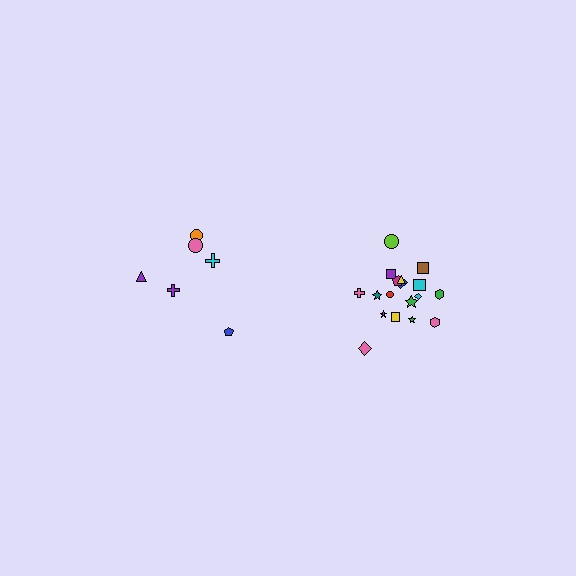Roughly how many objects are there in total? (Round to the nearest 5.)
Roughly 25 objects in total.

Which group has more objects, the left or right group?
The right group.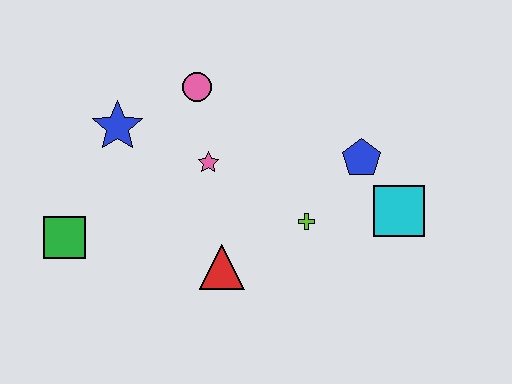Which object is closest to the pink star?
The pink circle is closest to the pink star.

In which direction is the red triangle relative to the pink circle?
The red triangle is below the pink circle.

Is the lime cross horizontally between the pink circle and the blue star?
No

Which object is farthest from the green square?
The cyan square is farthest from the green square.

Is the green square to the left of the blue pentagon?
Yes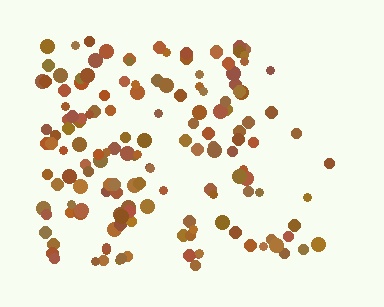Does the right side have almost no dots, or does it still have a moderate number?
Still a moderate number, just noticeably fewer than the left.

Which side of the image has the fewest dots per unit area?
The right.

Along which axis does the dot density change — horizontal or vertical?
Horizontal.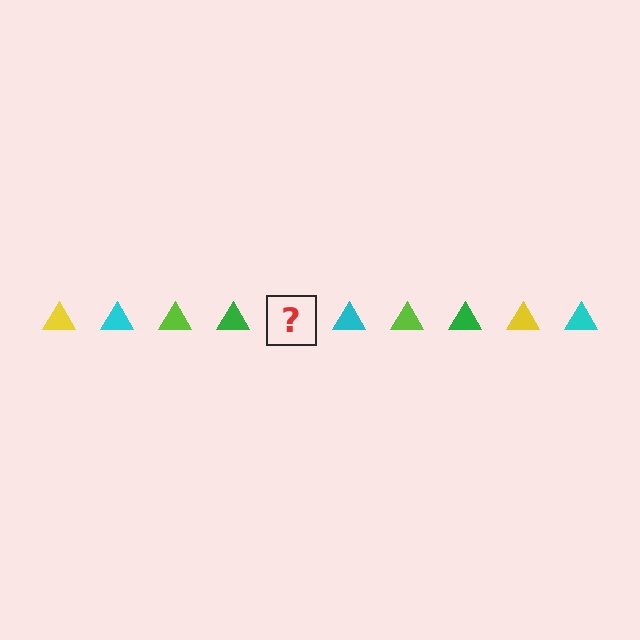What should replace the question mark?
The question mark should be replaced with a yellow triangle.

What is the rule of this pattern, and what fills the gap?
The rule is that the pattern cycles through yellow, cyan, lime, green triangles. The gap should be filled with a yellow triangle.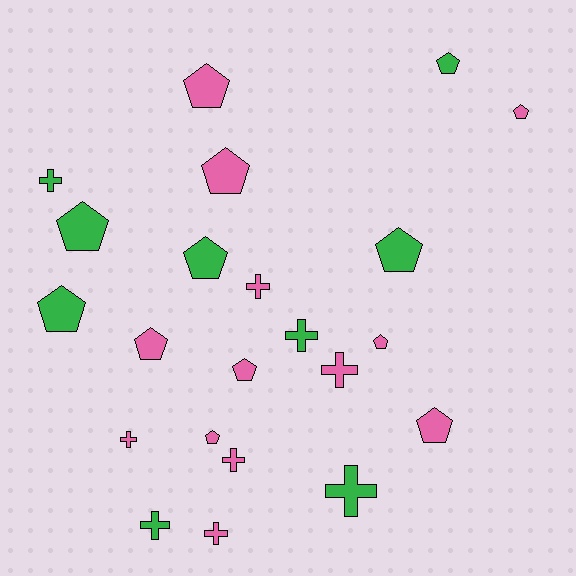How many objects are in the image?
There are 22 objects.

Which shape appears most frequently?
Pentagon, with 13 objects.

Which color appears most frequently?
Pink, with 13 objects.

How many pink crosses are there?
There are 5 pink crosses.